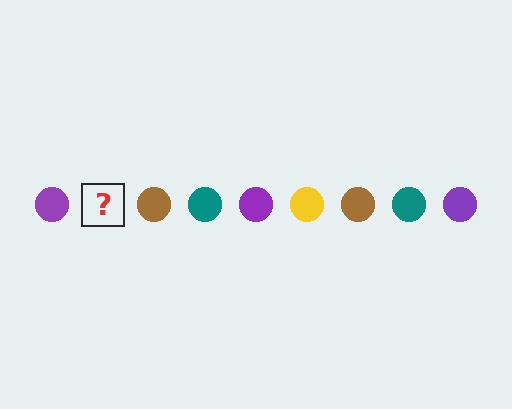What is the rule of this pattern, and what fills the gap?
The rule is that the pattern cycles through purple, yellow, brown, teal circles. The gap should be filled with a yellow circle.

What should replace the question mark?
The question mark should be replaced with a yellow circle.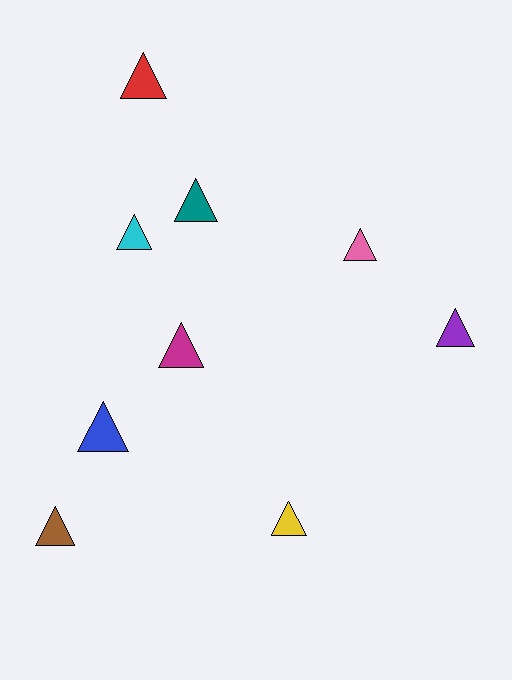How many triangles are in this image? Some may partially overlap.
There are 9 triangles.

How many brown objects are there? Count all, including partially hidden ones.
There is 1 brown object.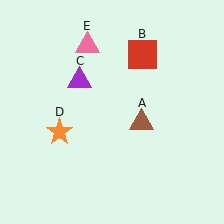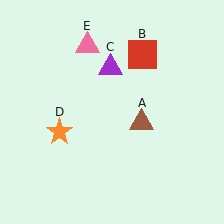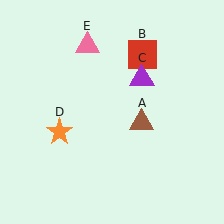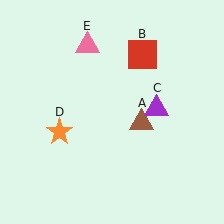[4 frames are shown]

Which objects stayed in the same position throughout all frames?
Brown triangle (object A) and red square (object B) and orange star (object D) and pink triangle (object E) remained stationary.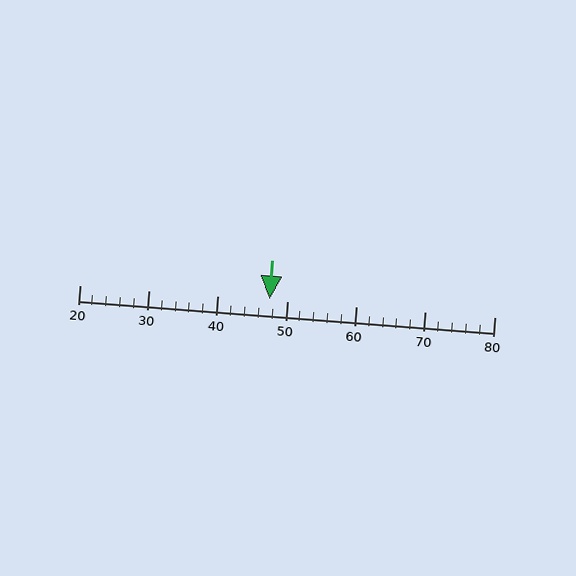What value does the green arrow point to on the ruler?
The green arrow points to approximately 48.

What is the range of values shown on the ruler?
The ruler shows values from 20 to 80.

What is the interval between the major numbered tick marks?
The major tick marks are spaced 10 units apart.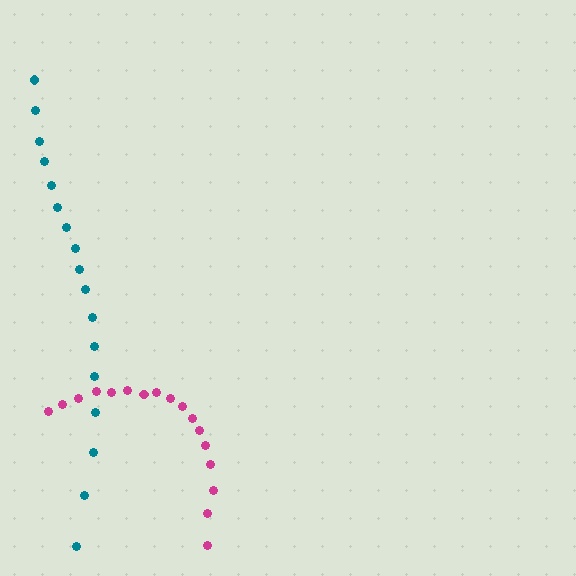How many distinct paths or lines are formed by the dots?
There are 2 distinct paths.